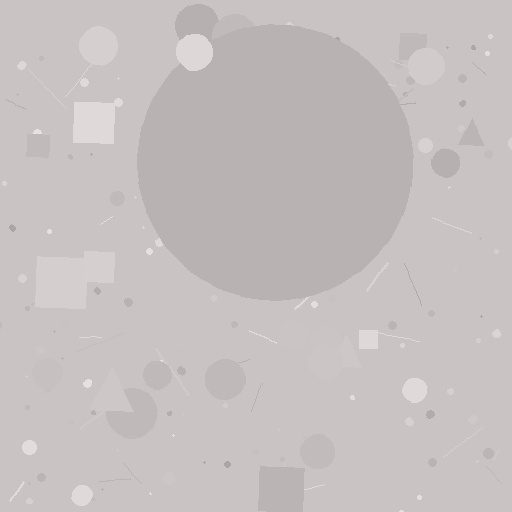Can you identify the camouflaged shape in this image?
The camouflaged shape is a circle.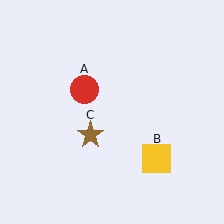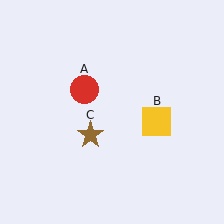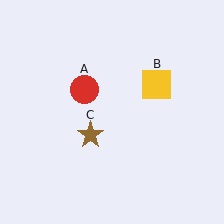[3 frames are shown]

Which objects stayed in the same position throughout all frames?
Red circle (object A) and brown star (object C) remained stationary.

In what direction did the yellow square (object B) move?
The yellow square (object B) moved up.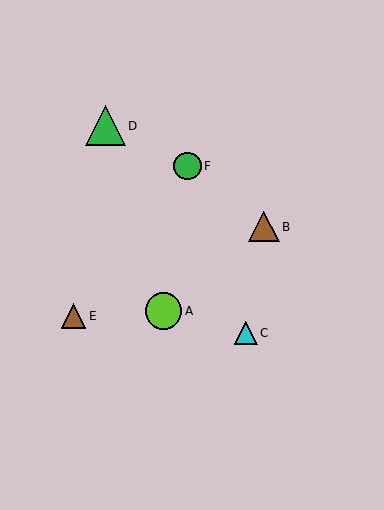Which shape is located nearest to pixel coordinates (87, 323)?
The brown triangle (labeled E) at (73, 316) is nearest to that location.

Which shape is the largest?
The green triangle (labeled D) is the largest.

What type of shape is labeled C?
Shape C is a cyan triangle.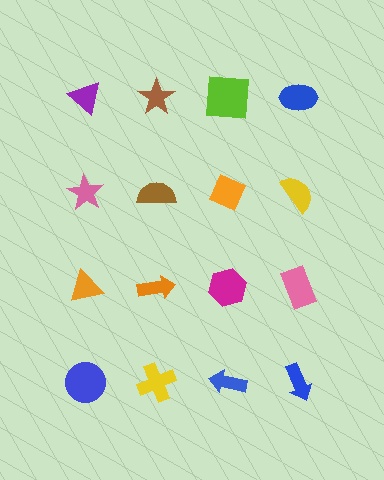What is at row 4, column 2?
A yellow cross.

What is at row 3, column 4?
A pink rectangle.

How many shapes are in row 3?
4 shapes.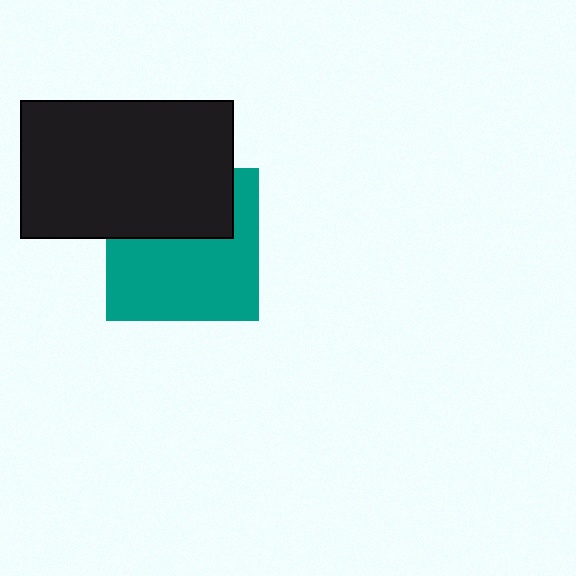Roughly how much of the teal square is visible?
About half of it is visible (roughly 61%).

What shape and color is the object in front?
The object in front is a black rectangle.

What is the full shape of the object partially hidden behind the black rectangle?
The partially hidden object is a teal square.